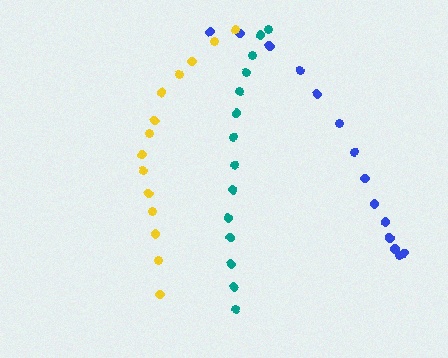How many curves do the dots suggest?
There are 3 distinct paths.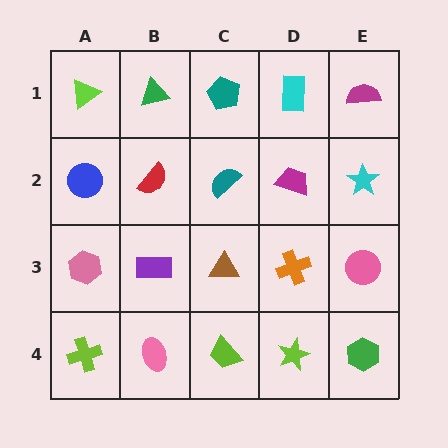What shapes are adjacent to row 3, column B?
A red semicircle (row 2, column B), a pink ellipse (row 4, column B), a pink hexagon (row 3, column A), a brown triangle (row 3, column C).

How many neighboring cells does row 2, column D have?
4.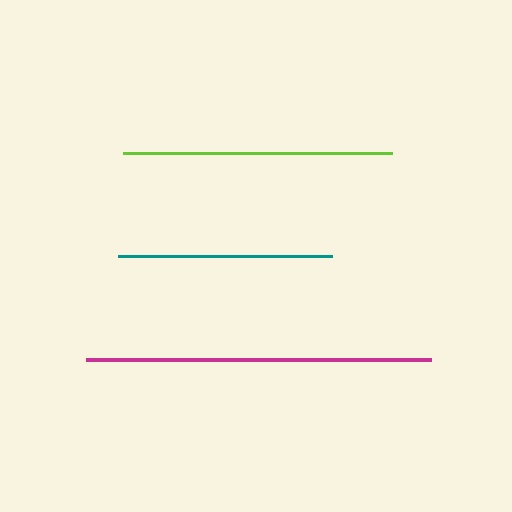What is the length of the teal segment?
The teal segment is approximately 214 pixels long.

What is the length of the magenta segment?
The magenta segment is approximately 345 pixels long.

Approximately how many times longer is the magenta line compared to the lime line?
The magenta line is approximately 1.3 times the length of the lime line.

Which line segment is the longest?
The magenta line is the longest at approximately 345 pixels.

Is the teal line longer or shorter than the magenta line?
The magenta line is longer than the teal line.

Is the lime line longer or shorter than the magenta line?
The magenta line is longer than the lime line.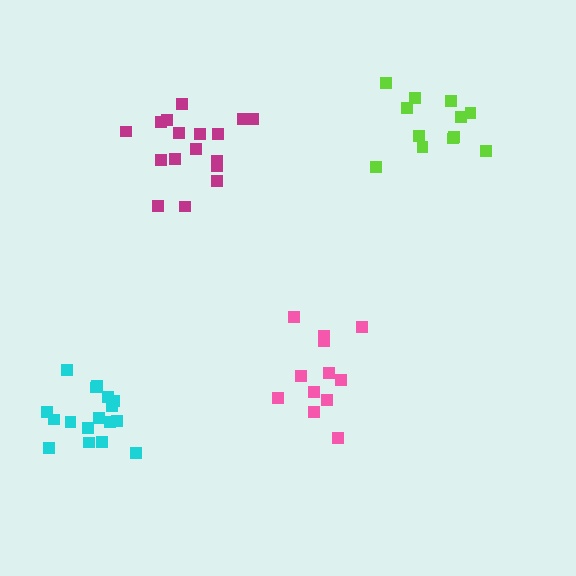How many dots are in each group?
Group 1: 17 dots, Group 2: 12 dots, Group 3: 12 dots, Group 4: 17 dots (58 total).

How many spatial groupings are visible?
There are 4 spatial groupings.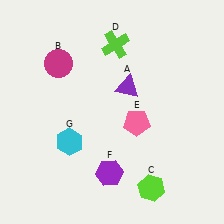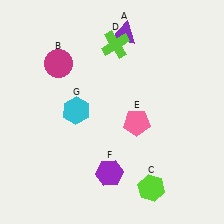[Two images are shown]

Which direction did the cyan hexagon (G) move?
The cyan hexagon (G) moved up.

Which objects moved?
The objects that moved are: the purple triangle (A), the cyan hexagon (G).